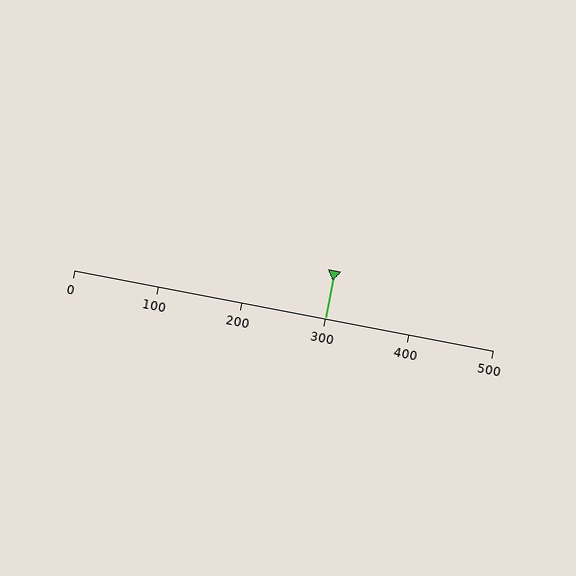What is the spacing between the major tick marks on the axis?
The major ticks are spaced 100 apart.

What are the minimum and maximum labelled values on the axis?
The axis runs from 0 to 500.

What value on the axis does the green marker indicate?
The marker indicates approximately 300.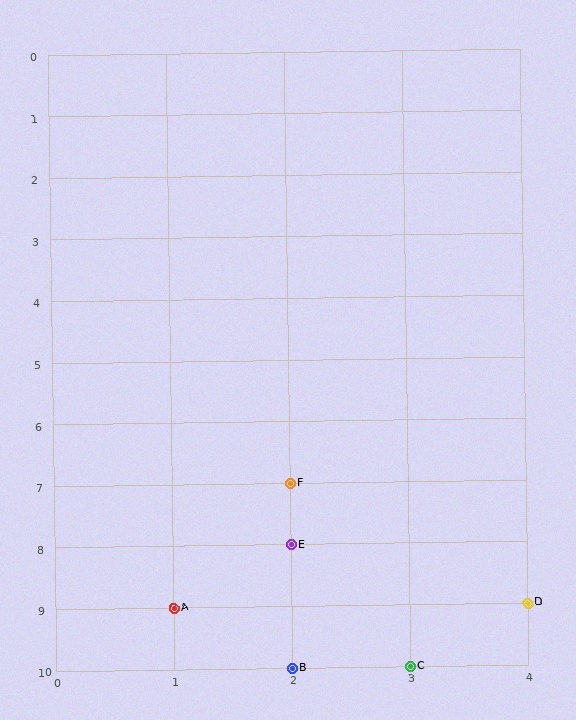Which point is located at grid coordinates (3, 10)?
Point C is at (3, 10).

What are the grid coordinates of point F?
Point F is at grid coordinates (2, 7).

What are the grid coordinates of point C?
Point C is at grid coordinates (3, 10).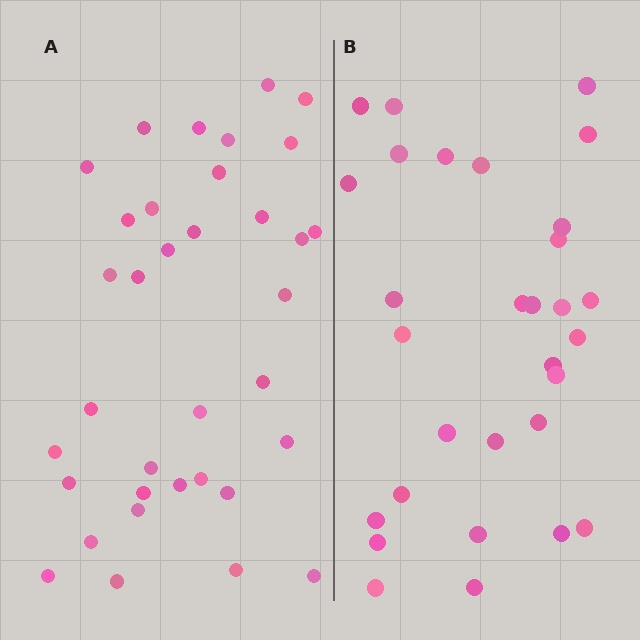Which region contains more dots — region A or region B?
Region A (the left region) has more dots.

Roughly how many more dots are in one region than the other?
Region A has about 5 more dots than region B.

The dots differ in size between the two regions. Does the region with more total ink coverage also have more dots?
No. Region B has more total ink coverage because its dots are larger, but region A actually contains more individual dots. Total area can be misleading — the number of items is what matters here.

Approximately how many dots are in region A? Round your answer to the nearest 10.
About 40 dots. (The exact count is 35, which rounds to 40.)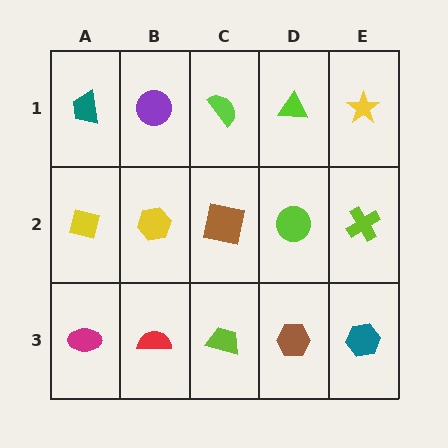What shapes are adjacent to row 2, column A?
A teal trapezoid (row 1, column A), a magenta ellipse (row 3, column A), a yellow hexagon (row 2, column B).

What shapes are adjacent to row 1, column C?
A brown square (row 2, column C), a purple circle (row 1, column B), a lime triangle (row 1, column D).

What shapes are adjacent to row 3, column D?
A lime circle (row 2, column D), a lime trapezoid (row 3, column C), a teal hexagon (row 3, column E).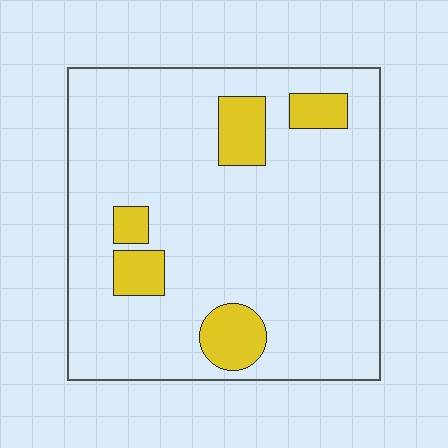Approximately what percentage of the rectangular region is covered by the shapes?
Approximately 15%.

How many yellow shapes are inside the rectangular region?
5.